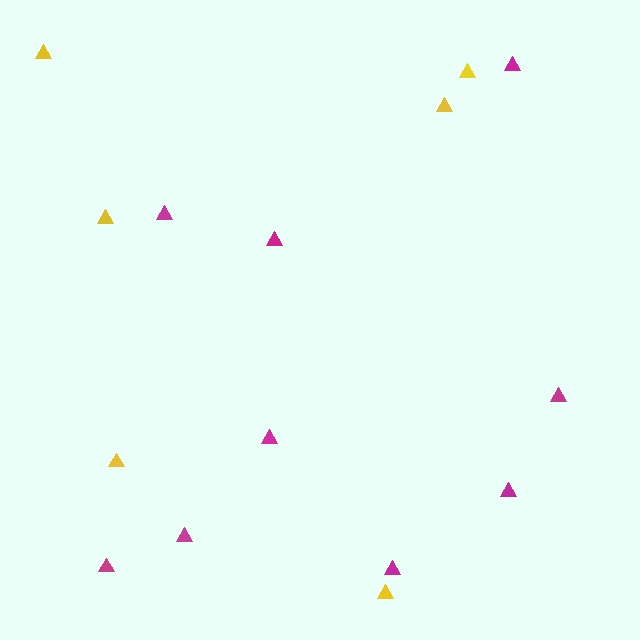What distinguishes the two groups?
There are 2 groups: one group of yellow triangles (6) and one group of magenta triangles (9).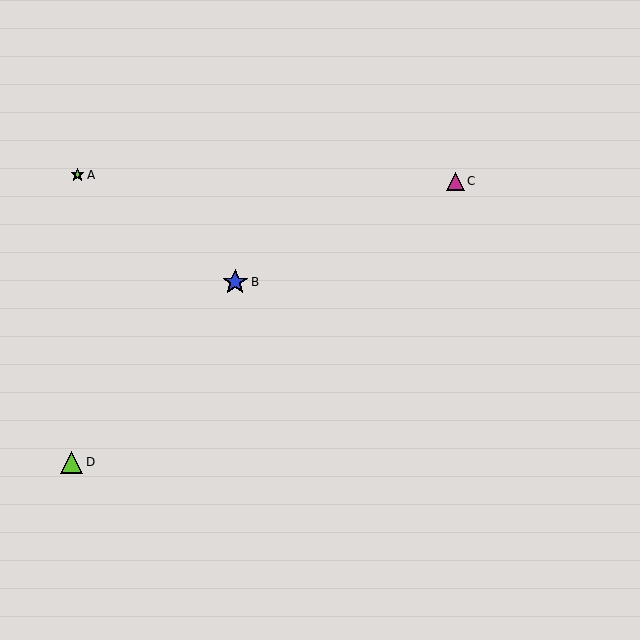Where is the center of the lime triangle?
The center of the lime triangle is at (72, 462).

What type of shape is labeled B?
Shape B is a blue star.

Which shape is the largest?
The blue star (labeled B) is the largest.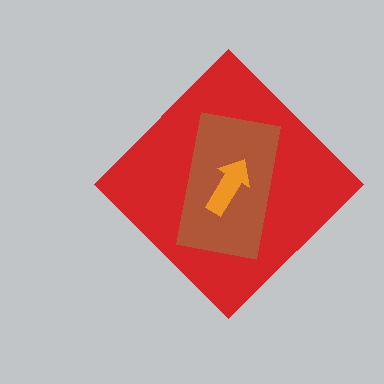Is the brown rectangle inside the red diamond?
Yes.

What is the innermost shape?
The orange arrow.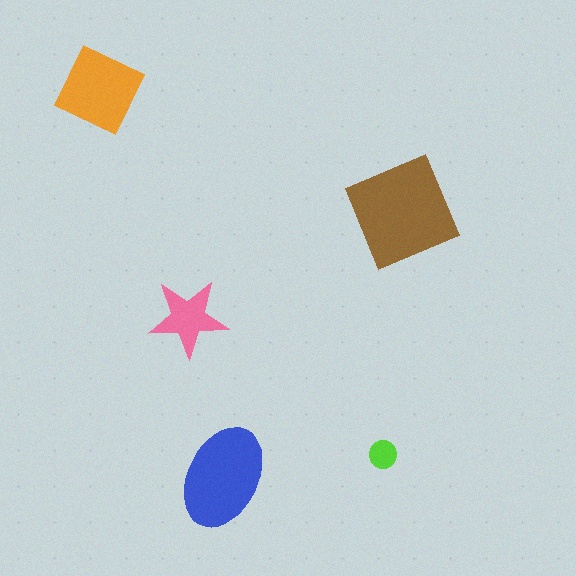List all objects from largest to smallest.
The brown diamond, the blue ellipse, the orange square, the pink star, the lime circle.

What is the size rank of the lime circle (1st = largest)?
5th.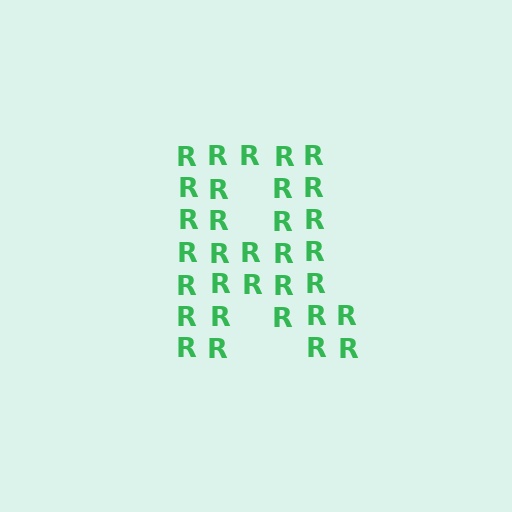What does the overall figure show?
The overall figure shows the letter R.